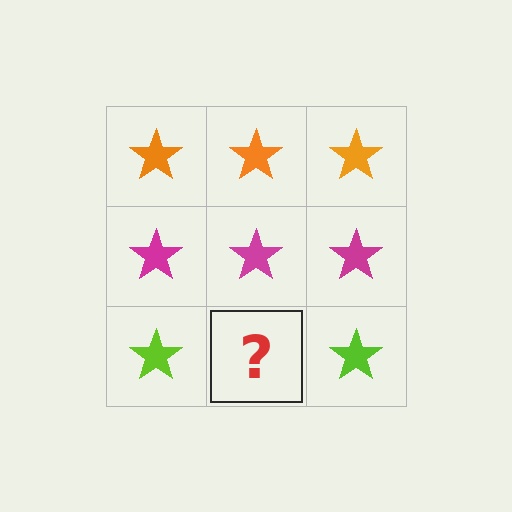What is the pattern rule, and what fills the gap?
The rule is that each row has a consistent color. The gap should be filled with a lime star.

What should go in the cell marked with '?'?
The missing cell should contain a lime star.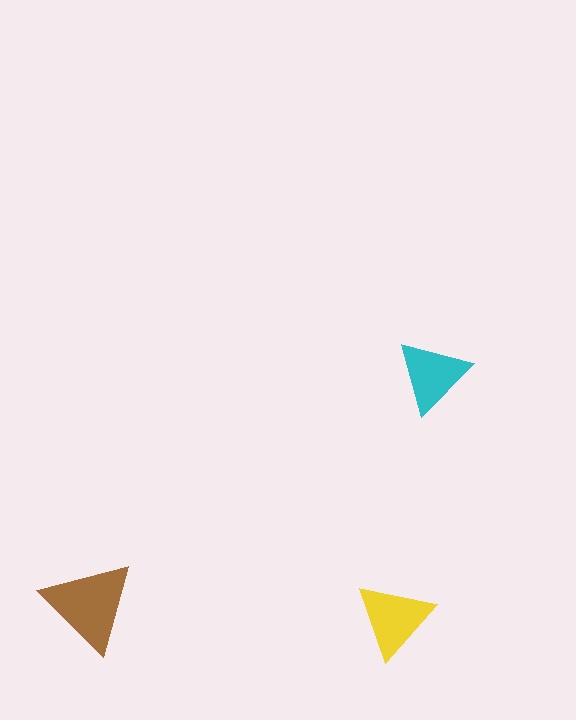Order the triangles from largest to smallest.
the brown one, the yellow one, the cyan one.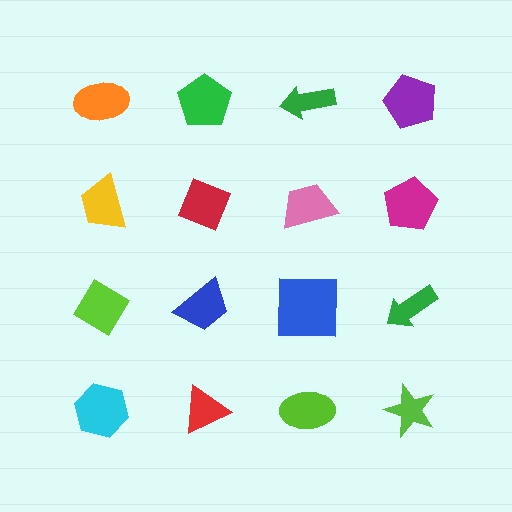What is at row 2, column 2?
A red diamond.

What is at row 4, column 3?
A lime ellipse.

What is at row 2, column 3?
A pink trapezoid.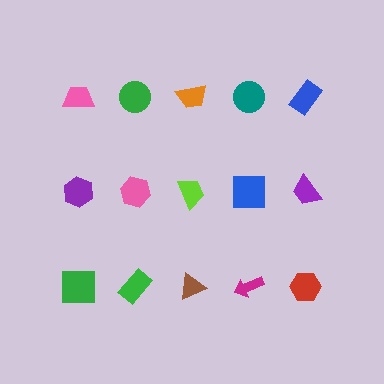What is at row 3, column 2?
A green rectangle.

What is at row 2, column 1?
A purple hexagon.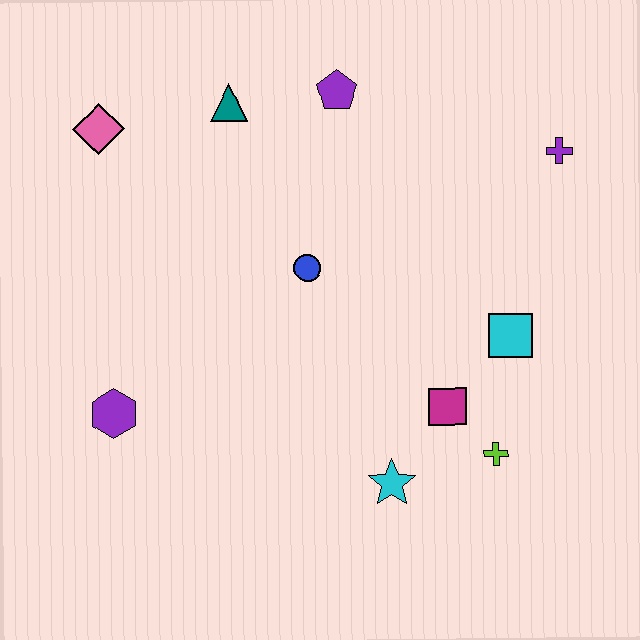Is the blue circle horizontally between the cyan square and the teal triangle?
Yes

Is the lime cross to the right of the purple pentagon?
Yes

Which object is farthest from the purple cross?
The purple hexagon is farthest from the purple cross.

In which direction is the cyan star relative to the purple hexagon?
The cyan star is to the right of the purple hexagon.